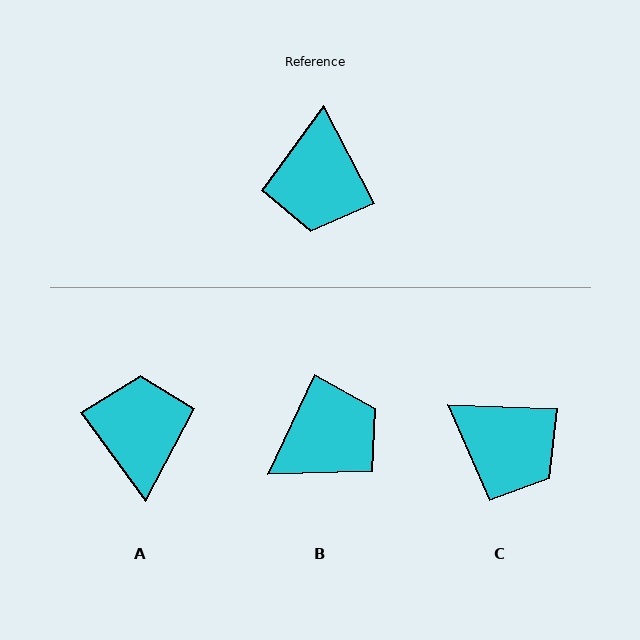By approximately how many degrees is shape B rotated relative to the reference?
Approximately 128 degrees counter-clockwise.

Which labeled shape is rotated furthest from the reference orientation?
A, about 172 degrees away.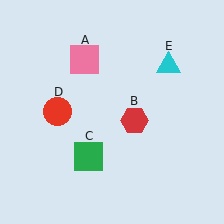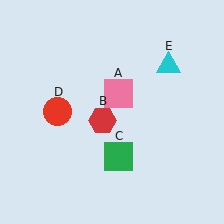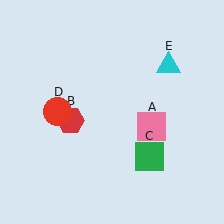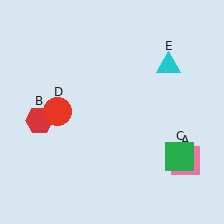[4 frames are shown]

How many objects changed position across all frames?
3 objects changed position: pink square (object A), red hexagon (object B), green square (object C).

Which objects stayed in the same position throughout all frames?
Red circle (object D) and cyan triangle (object E) remained stationary.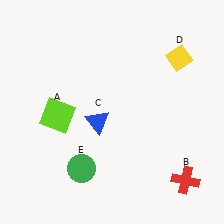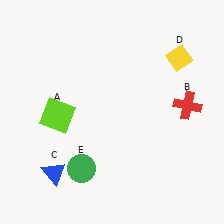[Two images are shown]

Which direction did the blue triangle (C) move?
The blue triangle (C) moved down.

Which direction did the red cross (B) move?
The red cross (B) moved up.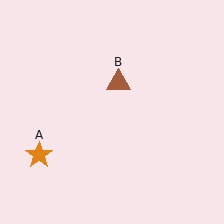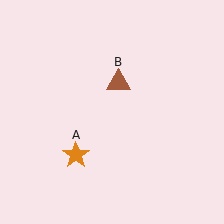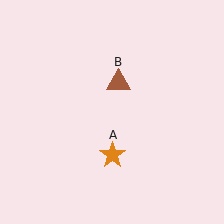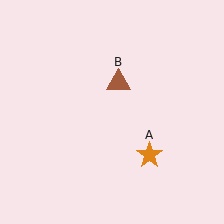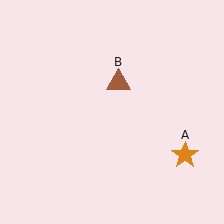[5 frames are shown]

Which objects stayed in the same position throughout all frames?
Brown triangle (object B) remained stationary.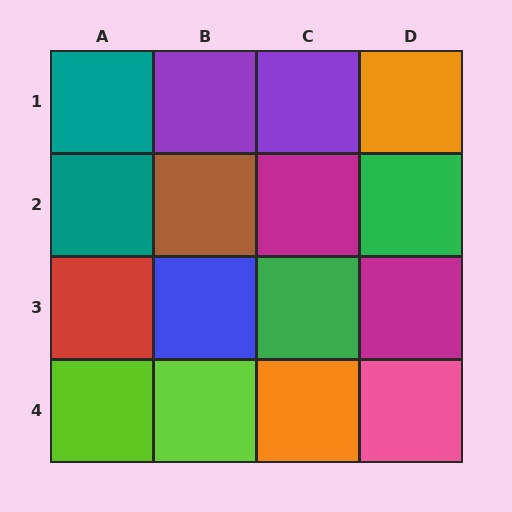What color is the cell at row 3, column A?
Red.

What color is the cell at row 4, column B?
Lime.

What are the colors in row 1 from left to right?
Teal, purple, purple, orange.